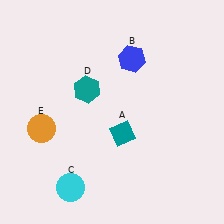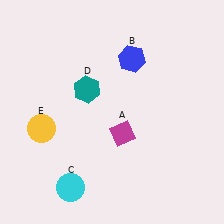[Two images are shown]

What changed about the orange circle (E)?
In Image 1, E is orange. In Image 2, it changed to yellow.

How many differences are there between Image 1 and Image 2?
There are 2 differences between the two images.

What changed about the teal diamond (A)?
In Image 1, A is teal. In Image 2, it changed to magenta.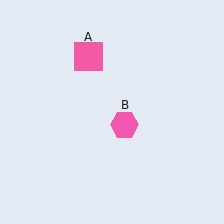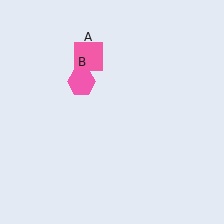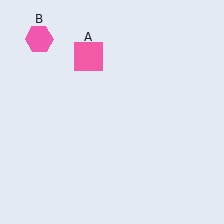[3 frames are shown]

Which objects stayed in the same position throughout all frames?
Pink square (object A) remained stationary.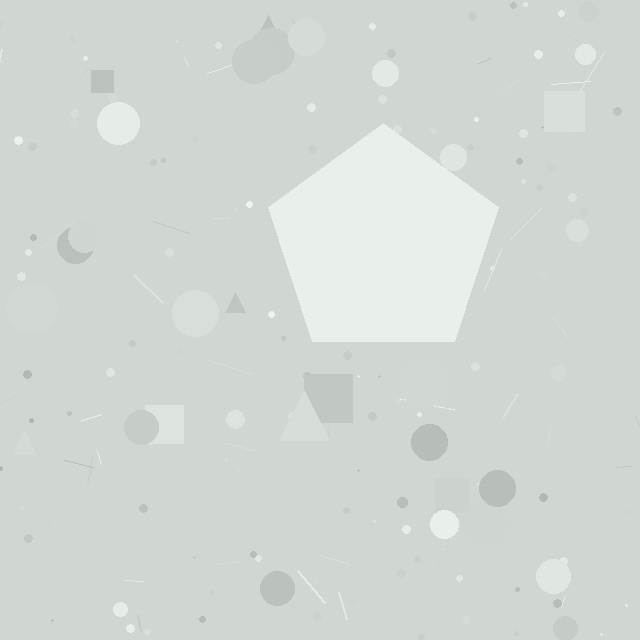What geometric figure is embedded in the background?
A pentagon is embedded in the background.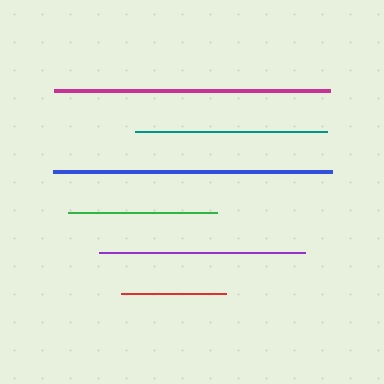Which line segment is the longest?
The blue line is the longest at approximately 279 pixels.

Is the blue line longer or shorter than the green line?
The blue line is longer than the green line.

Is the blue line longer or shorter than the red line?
The blue line is longer than the red line.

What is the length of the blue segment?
The blue segment is approximately 279 pixels long.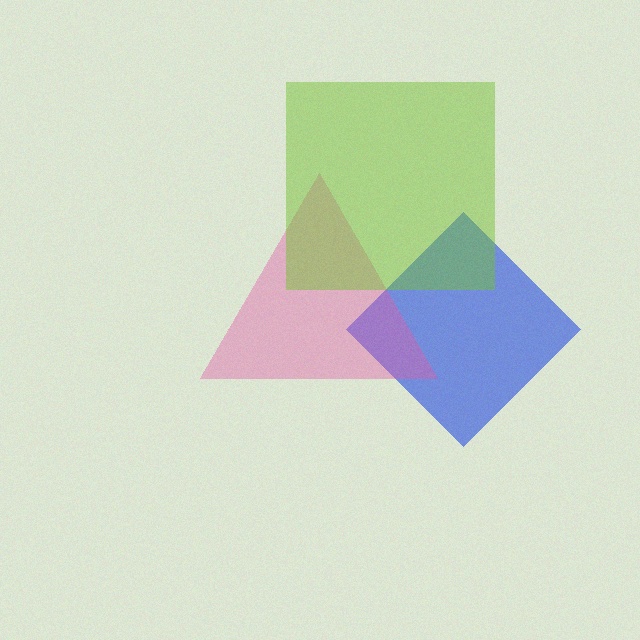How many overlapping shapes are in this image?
There are 3 overlapping shapes in the image.